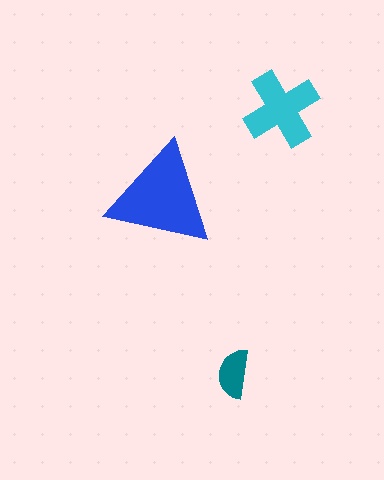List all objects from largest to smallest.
The blue triangle, the cyan cross, the teal semicircle.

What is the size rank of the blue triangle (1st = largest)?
1st.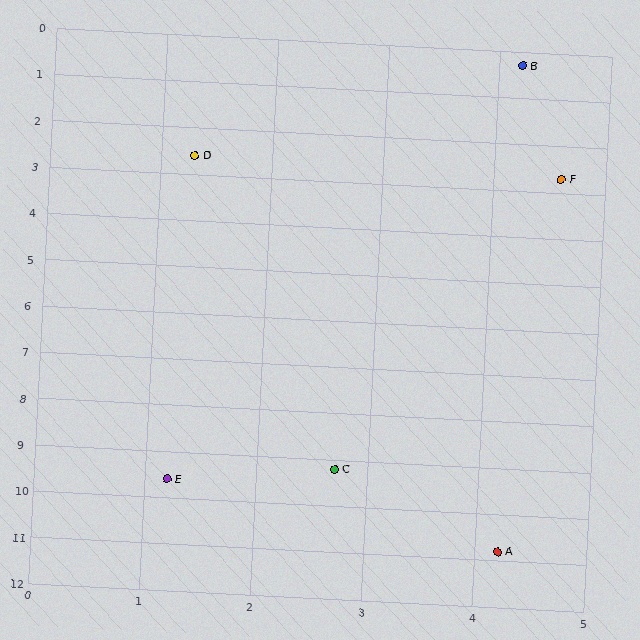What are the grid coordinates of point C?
Point C is at approximately (2.7, 9.2).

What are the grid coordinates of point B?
Point B is at approximately (4.2, 0.3).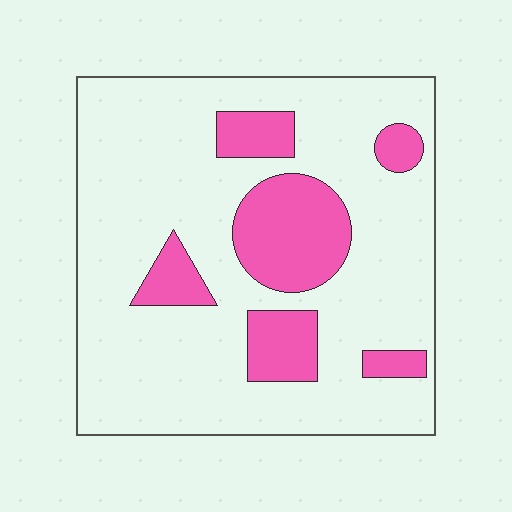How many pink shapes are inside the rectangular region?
6.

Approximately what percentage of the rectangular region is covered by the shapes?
Approximately 20%.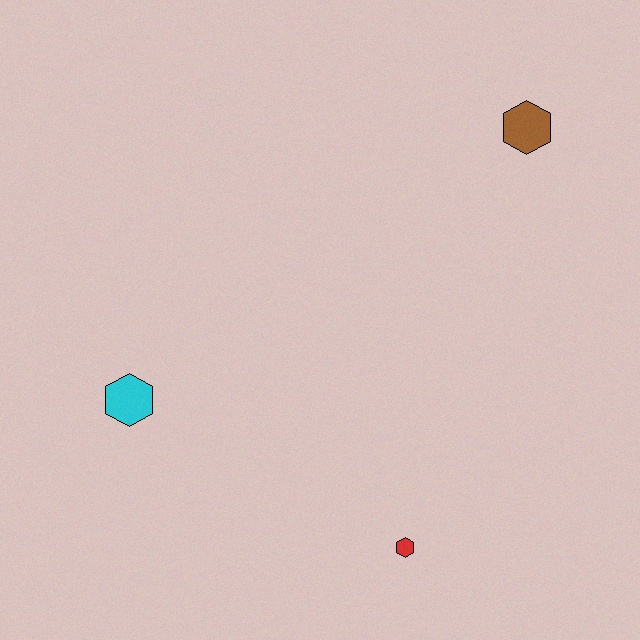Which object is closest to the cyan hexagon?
The red hexagon is closest to the cyan hexagon.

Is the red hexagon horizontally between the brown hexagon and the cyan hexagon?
Yes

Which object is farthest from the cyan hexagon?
The brown hexagon is farthest from the cyan hexagon.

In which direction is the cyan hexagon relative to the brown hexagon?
The cyan hexagon is to the left of the brown hexagon.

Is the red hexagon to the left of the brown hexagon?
Yes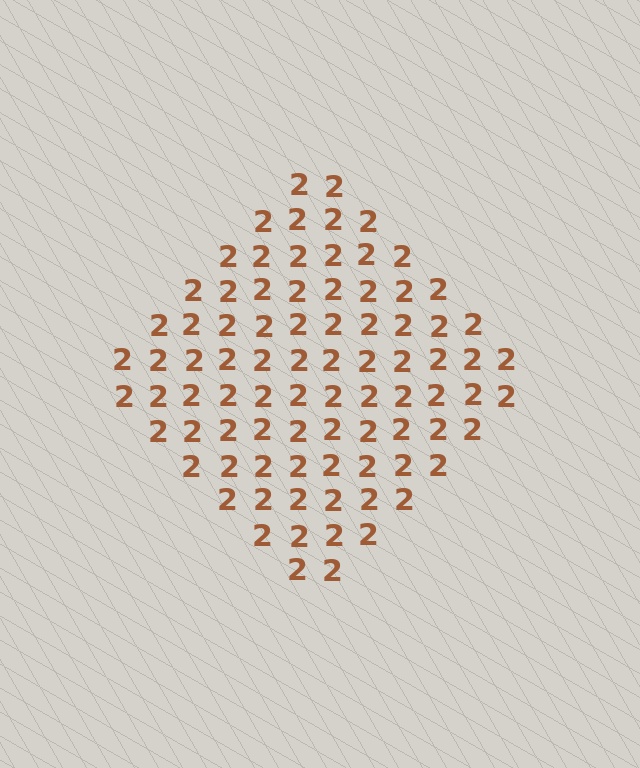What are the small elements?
The small elements are digit 2's.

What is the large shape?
The large shape is a diamond.